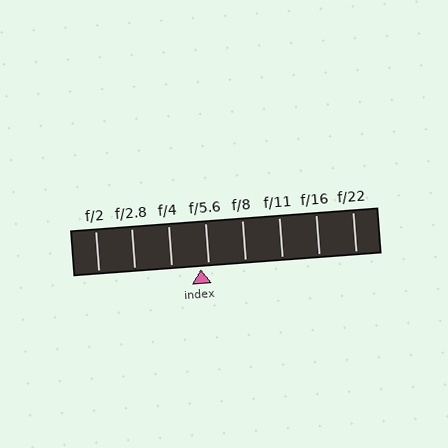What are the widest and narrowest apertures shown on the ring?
The widest aperture shown is f/2 and the narrowest is f/22.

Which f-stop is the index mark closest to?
The index mark is closest to f/5.6.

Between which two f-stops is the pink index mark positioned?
The index mark is between f/4 and f/5.6.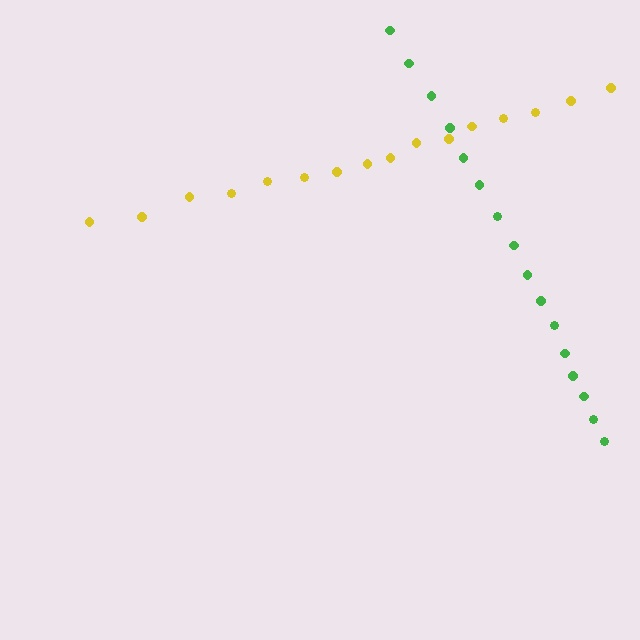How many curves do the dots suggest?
There are 2 distinct paths.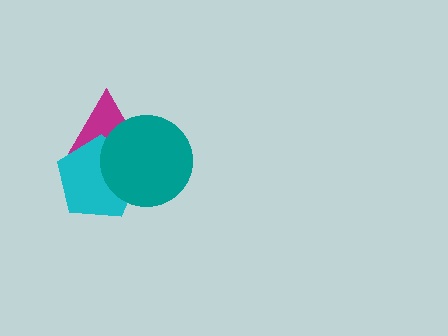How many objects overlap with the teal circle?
2 objects overlap with the teal circle.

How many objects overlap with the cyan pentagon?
2 objects overlap with the cyan pentagon.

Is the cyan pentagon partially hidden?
Yes, it is partially covered by another shape.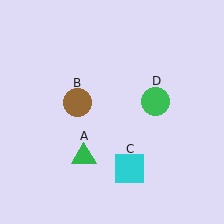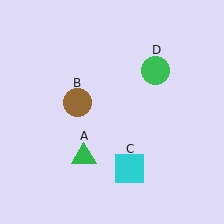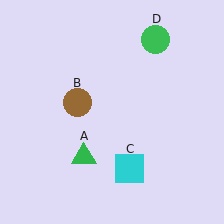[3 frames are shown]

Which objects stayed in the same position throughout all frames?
Green triangle (object A) and brown circle (object B) and cyan square (object C) remained stationary.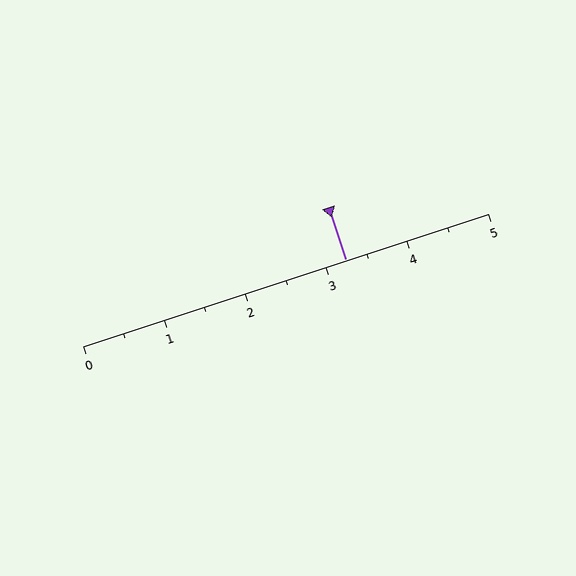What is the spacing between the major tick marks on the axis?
The major ticks are spaced 1 apart.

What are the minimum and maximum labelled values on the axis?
The axis runs from 0 to 5.